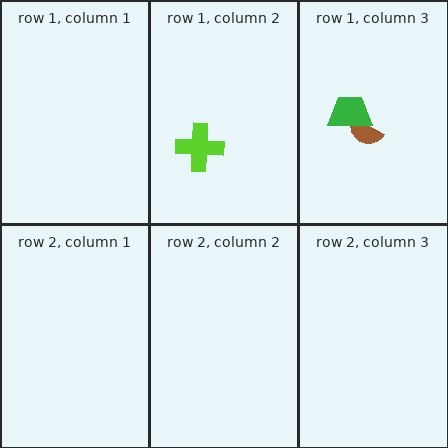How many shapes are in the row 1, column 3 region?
2.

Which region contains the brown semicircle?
The row 1, column 3 region.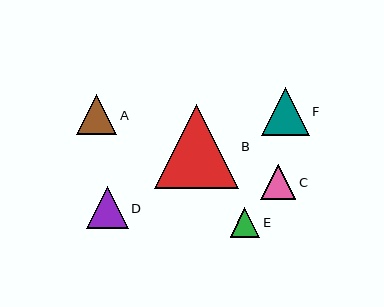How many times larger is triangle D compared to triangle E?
Triangle D is approximately 1.4 times the size of triangle E.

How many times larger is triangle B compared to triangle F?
Triangle B is approximately 1.7 times the size of triangle F.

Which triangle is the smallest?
Triangle E is the smallest with a size of approximately 30 pixels.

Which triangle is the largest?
Triangle B is the largest with a size of approximately 83 pixels.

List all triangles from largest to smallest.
From largest to smallest: B, F, D, A, C, E.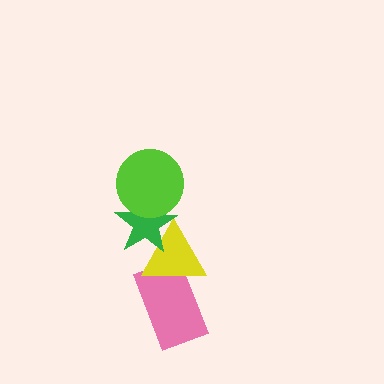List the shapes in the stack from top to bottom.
From top to bottom: the lime circle, the green star, the yellow triangle, the pink rectangle.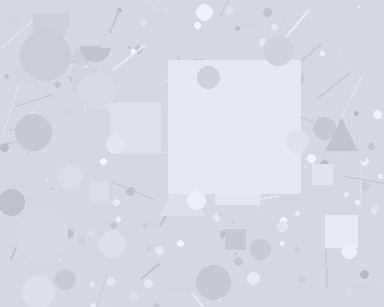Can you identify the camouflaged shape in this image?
The camouflaged shape is a square.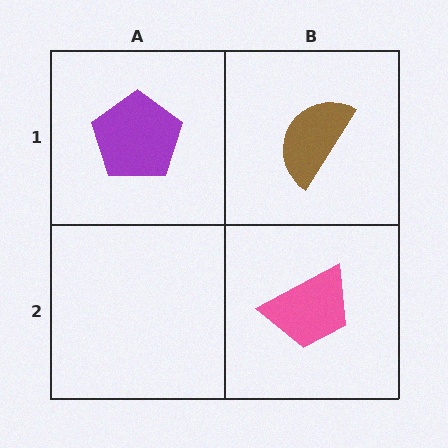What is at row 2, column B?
A pink trapezoid.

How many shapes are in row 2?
1 shape.